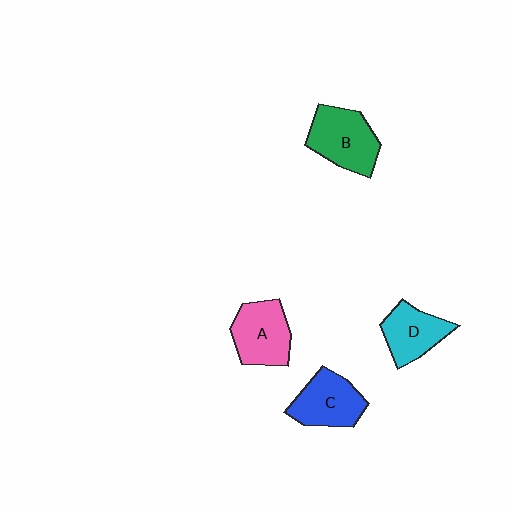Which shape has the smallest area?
Shape D (cyan).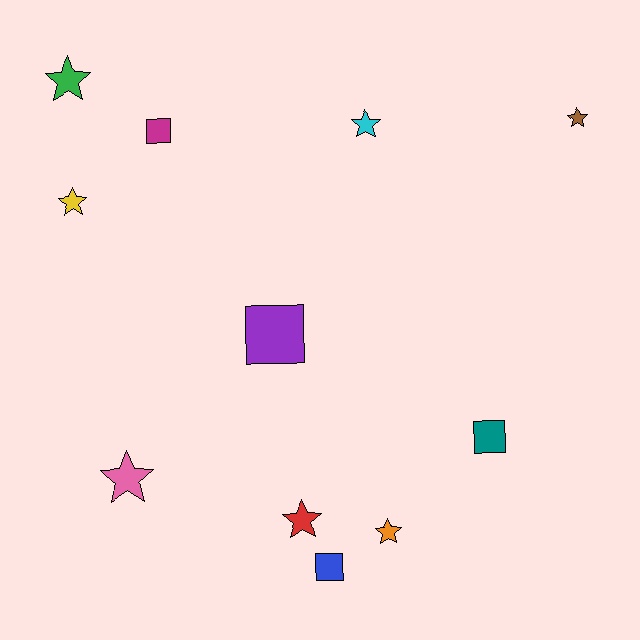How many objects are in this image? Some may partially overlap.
There are 11 objects.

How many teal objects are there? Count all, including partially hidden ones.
There is 1 teal object.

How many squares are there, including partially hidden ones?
There are 4 squares.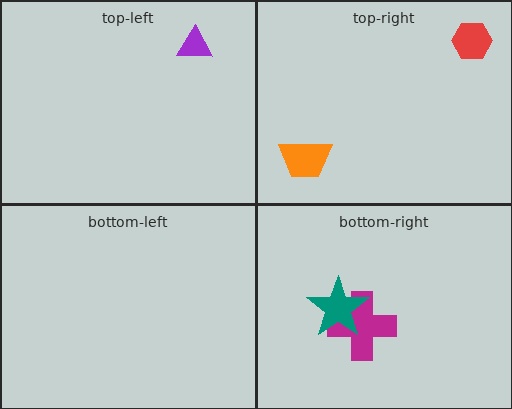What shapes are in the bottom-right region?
The magenta cross, the teal star.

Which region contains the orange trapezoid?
The top-right region.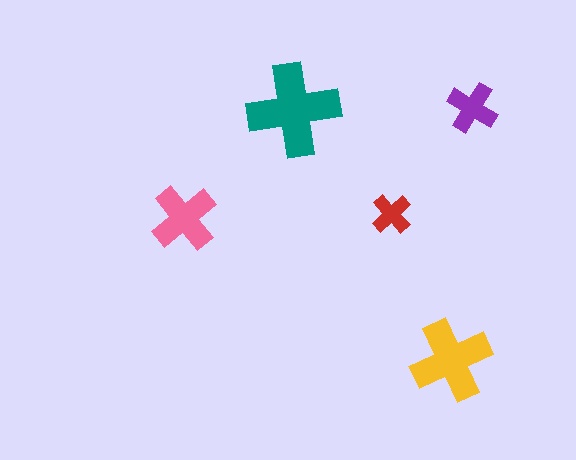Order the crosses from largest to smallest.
the teal one, the yellow one, the pink one, the purple one, the red one.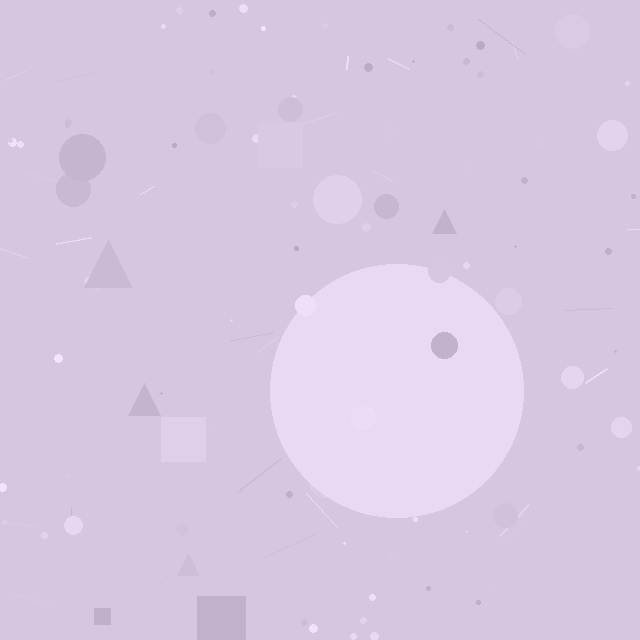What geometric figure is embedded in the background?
A circle is embedded in the background.